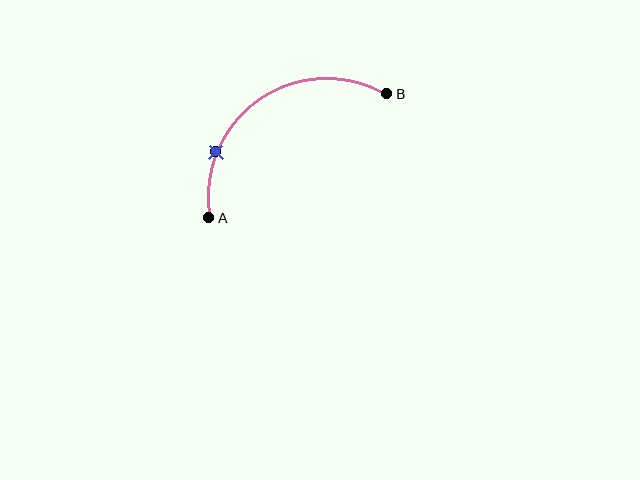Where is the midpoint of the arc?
The arc midpoint is the point on the curve farthest from the straight line joining A and B. It sits above and to the left of that line.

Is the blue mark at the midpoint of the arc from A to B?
No. The blue mark lies on the arc but is closer to endpoint A. The arc midpoint would be at the point on the curve equidistant along the arc from both A and B.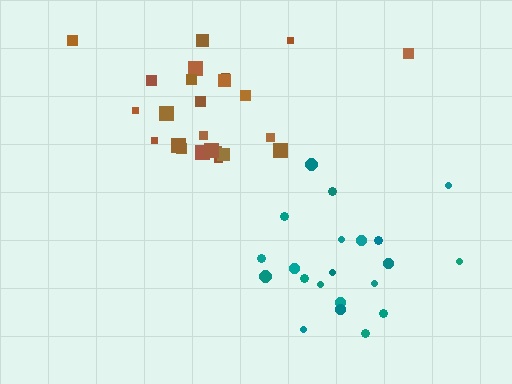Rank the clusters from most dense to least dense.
brown, teal.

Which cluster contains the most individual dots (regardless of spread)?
Brown (24).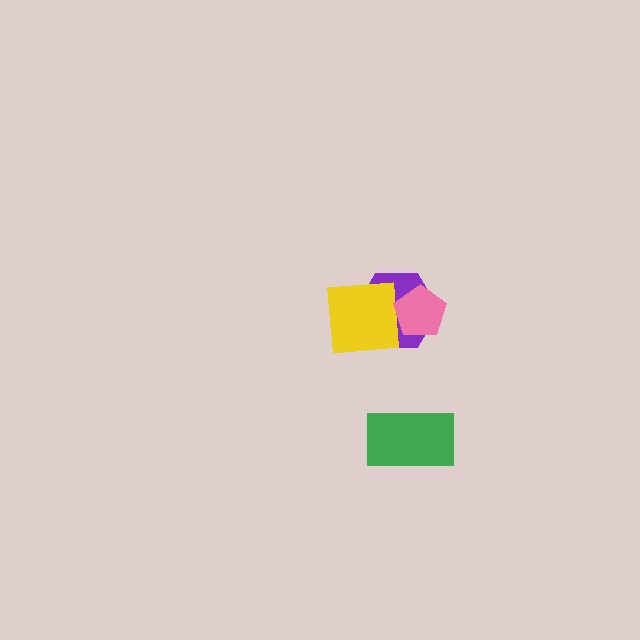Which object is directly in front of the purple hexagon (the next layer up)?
The yellow square is directly in front of the purple hexagon.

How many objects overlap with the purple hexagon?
2 objects overlap with the purple hexagon.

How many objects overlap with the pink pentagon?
1 object overlaps with the pink pentagon.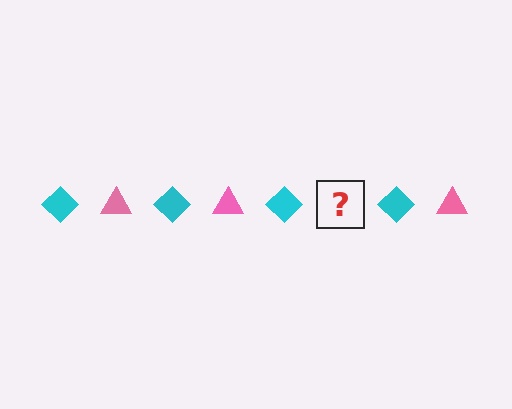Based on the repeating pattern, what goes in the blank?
The blank should be a pink triangle.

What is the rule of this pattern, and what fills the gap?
The rule is that the pattern alternates between cyan diamond and pink triangle. The gap should be filled with a pink triangle.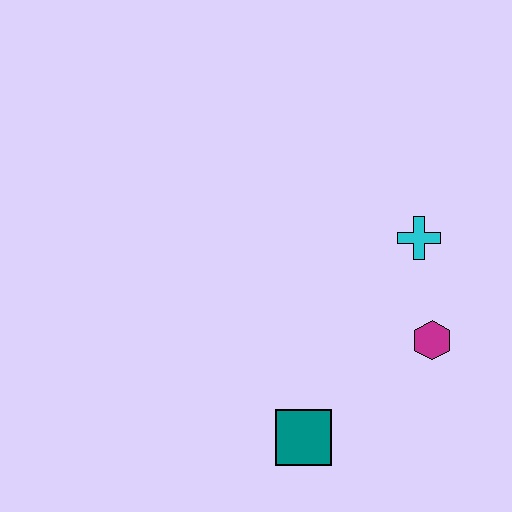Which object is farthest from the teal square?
The cyan cross is farthest from the teal square.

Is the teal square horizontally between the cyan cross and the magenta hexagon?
No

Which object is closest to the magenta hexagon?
The cyan cross is closest to the magenta hexagon.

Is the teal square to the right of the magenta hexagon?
No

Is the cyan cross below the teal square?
No